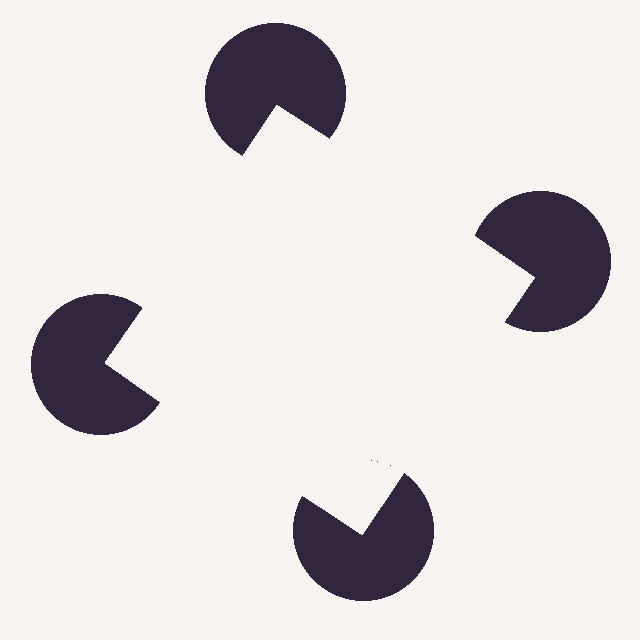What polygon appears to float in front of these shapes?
An illusory square — its edges are inferred from the aligned wedge cuts in the pac-man discs, not physically drawn.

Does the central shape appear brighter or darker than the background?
It typically appears slightly brighter than the background, even though no actual brightness change is drawn.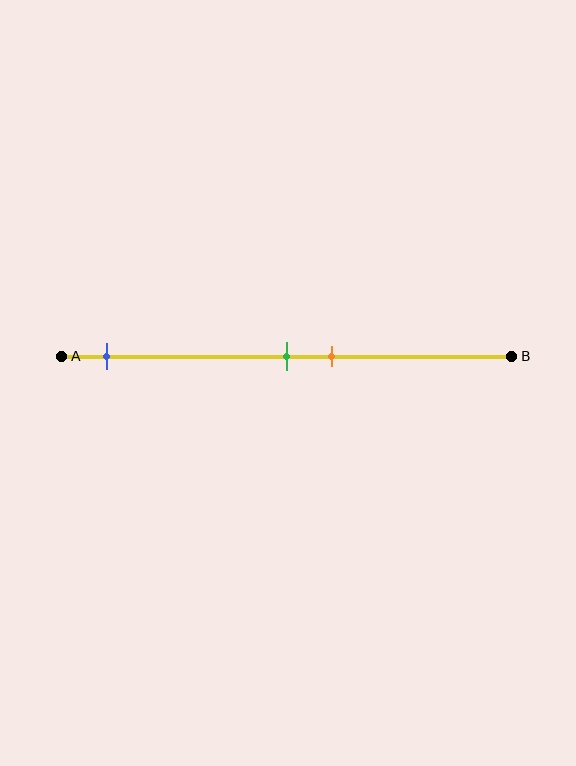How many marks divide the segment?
There are 3 marks dividing the segment.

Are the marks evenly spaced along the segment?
No, the marks are not evenly spaced.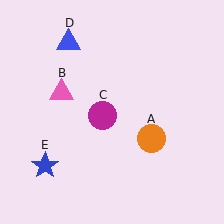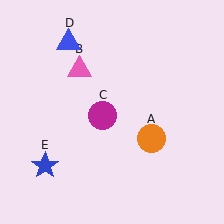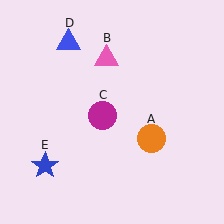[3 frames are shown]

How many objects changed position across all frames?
1 object changed position: pink triangle (object B).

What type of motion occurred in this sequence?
The pink triangle (object B) rotated clockwise around the center of the scene.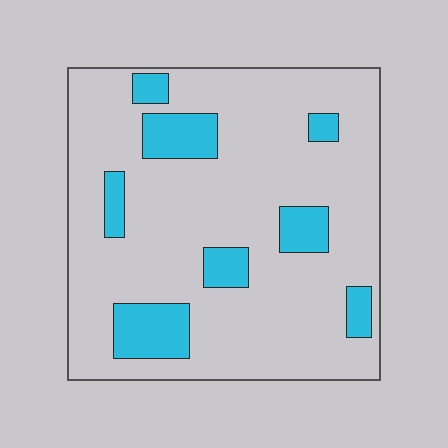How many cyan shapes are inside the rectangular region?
8.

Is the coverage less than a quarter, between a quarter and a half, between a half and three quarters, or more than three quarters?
Less than a quarter.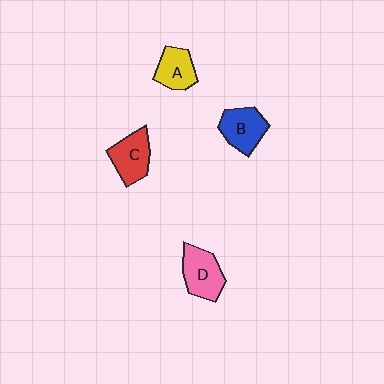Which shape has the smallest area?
Shape A (yellow).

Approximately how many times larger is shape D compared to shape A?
Approximately 1.3 times.